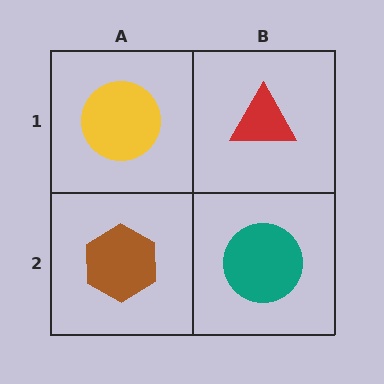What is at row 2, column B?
A teal circle.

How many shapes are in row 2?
2 shapes.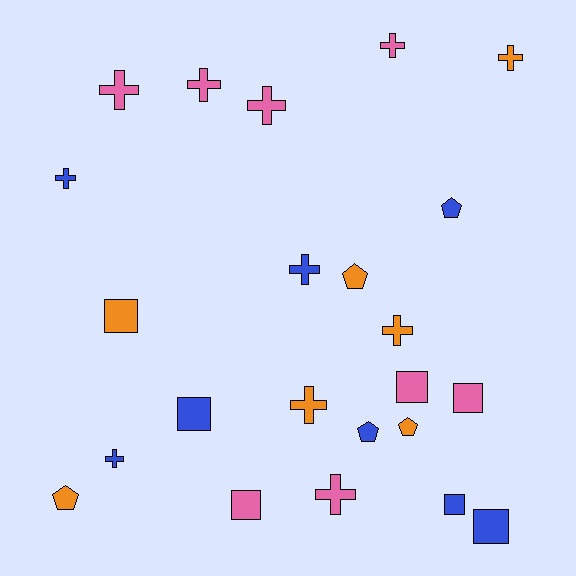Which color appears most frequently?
Blue, with 8 objects.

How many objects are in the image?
There are 23 objects.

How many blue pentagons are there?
There are 2 blue pentagons.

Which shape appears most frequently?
Cross, with 11 objects.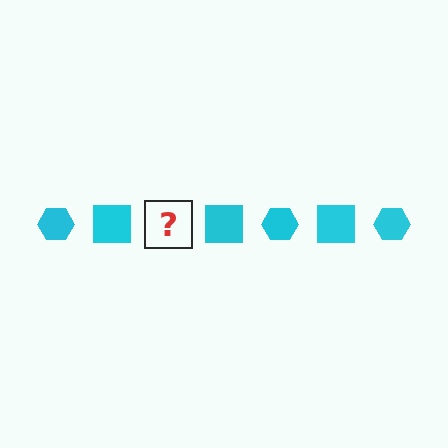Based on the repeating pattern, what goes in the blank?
The blank should be a cyan hexagon.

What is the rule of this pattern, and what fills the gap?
The rule is that the pattern cycles through hexagon, square shapes in cyan. The gap should be filled with a cyan hexagon.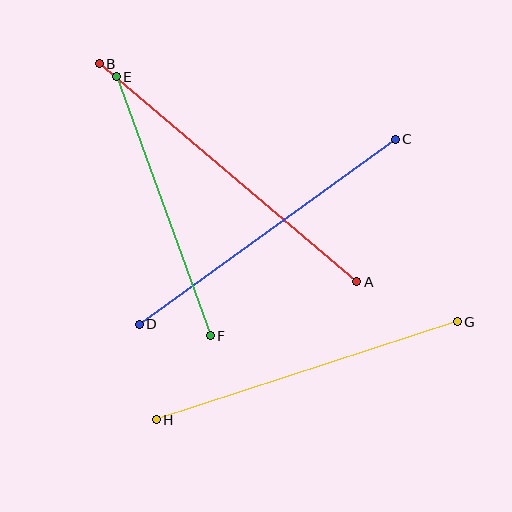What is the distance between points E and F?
The distance is approximately 276 pixels.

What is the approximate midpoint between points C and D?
The midpoint is at approximately (267, 232) pixels.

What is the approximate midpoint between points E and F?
The midpoint is at approximately (163, 206) pixels.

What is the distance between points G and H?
The distance is approximately 316 pixels.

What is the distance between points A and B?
The distance is approximately 337 pixels.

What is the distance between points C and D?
The distance is approximately 316 pixels.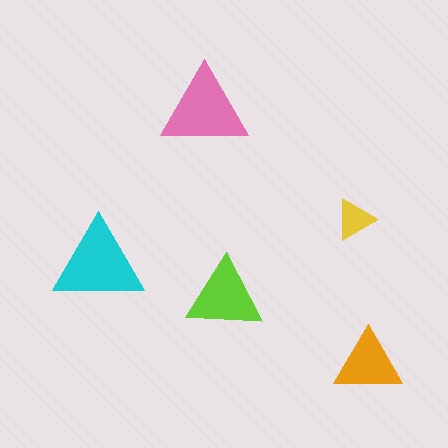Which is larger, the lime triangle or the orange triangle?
The lime one.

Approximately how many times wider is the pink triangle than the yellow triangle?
About 2 times wider.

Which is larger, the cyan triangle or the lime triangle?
The cyan one.